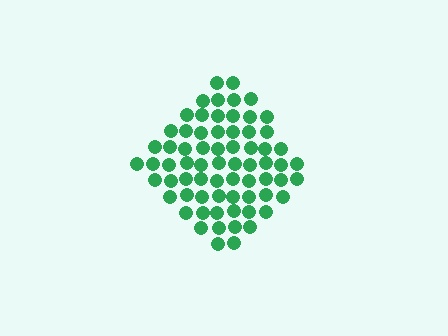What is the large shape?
The large shape is a diamond.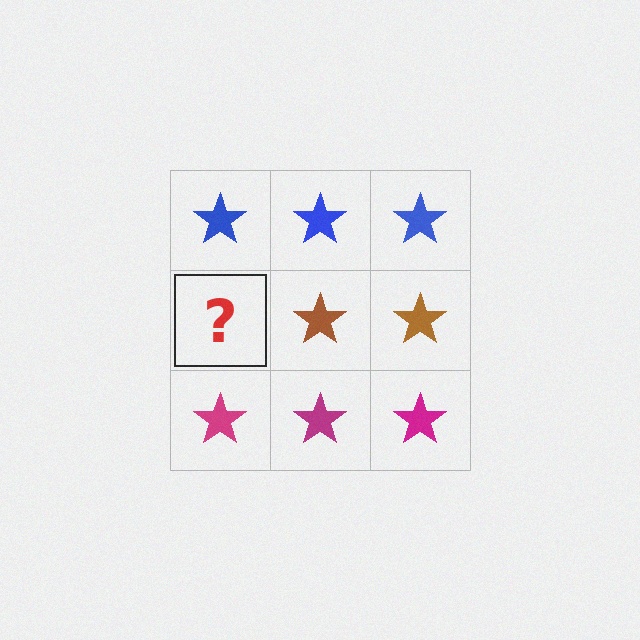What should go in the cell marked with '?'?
The missing cell should contain a brown star.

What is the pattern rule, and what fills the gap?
The rule is that each row has a consistent color. The gap should be filled with a brown star.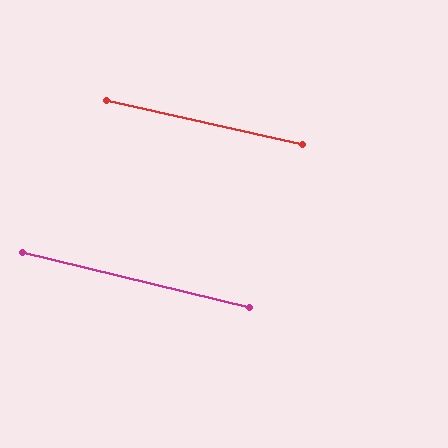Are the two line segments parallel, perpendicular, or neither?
Parallel — their directions differ by only 1.0°.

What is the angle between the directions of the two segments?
Approximately 1 degree.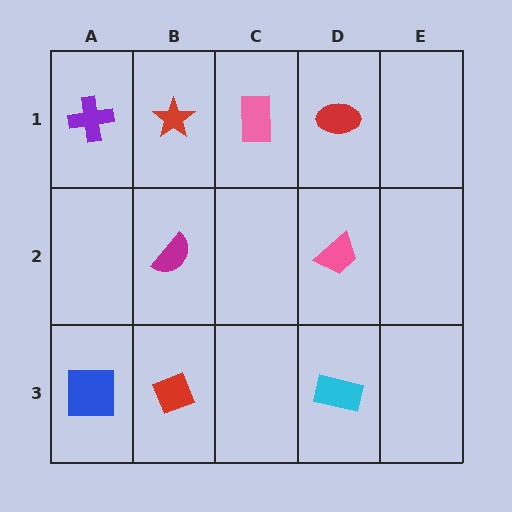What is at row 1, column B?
A red star.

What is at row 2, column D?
A pink trapezoid.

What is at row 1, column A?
A purple cross.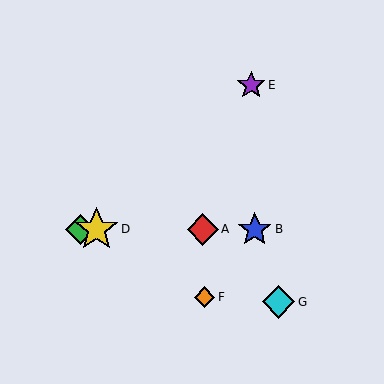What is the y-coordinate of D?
Object D is at y≈229.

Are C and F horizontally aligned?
No, C is at y≈229 and F is at y≈297.